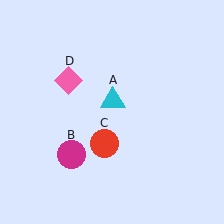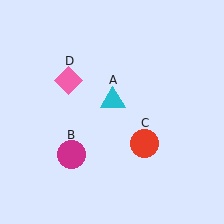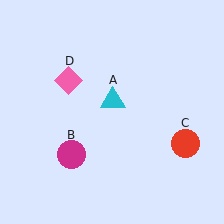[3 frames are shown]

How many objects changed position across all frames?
1 object changed position: red circle (object C).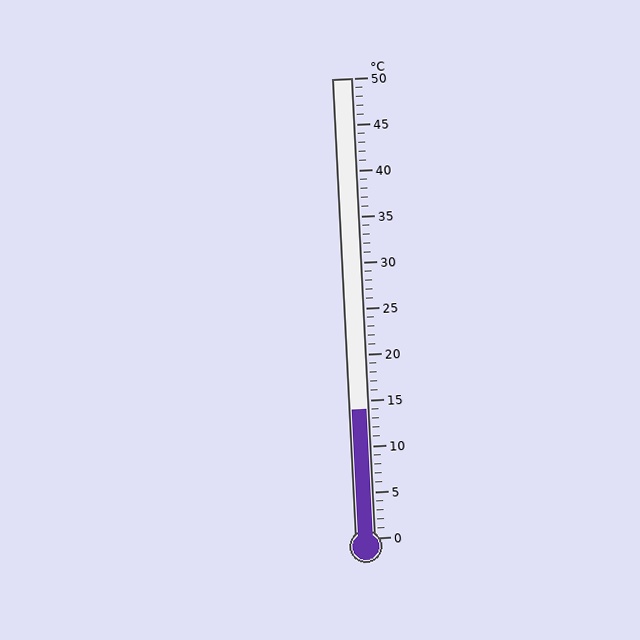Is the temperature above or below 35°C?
The temperature is below 35°C.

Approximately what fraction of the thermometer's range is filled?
The thermometer is filled to approximately 30% of its range.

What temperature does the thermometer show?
The thermometer shows approximately 14°C.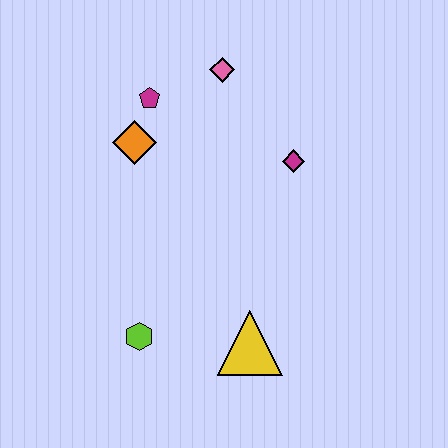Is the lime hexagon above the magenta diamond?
No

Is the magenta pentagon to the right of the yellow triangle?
No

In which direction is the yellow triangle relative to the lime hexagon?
The yellow triangle is to the right of the lime hexagon.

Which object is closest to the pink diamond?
The magenta pentagon is closest to the pink diamond.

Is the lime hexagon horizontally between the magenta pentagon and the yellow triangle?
No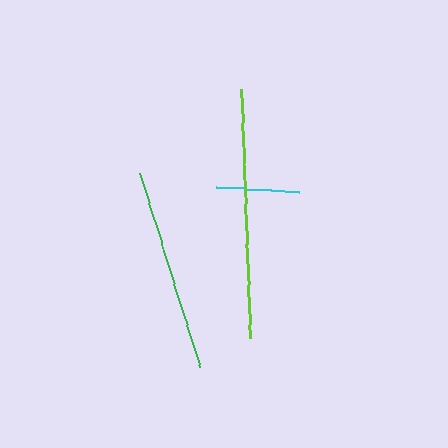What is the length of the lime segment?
The lime segment is approximately 249 pixels long.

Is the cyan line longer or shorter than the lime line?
The lime line is longer than the cyan line.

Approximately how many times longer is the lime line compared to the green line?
The lime line is approximately 1.2 times the length of the green line.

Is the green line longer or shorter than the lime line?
The lime line is longer than the green line.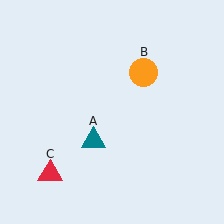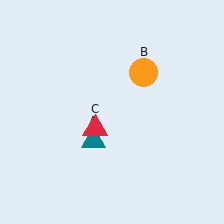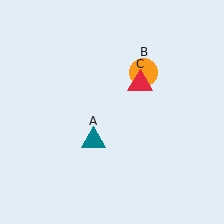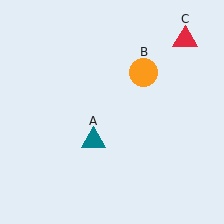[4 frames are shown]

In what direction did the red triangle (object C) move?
The red triangle (object C) moved up and to the right.